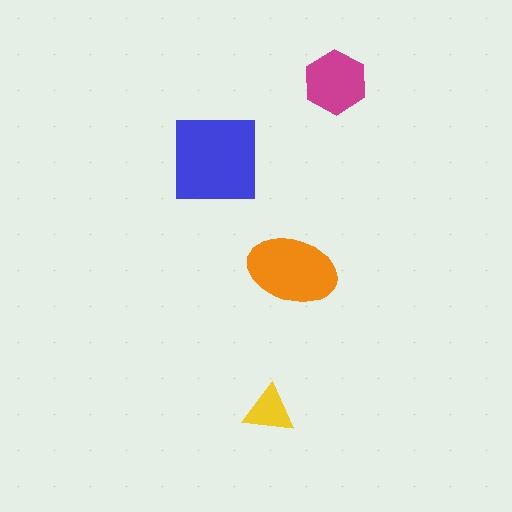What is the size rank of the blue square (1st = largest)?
1st.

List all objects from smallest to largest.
The yellow triangle, the magenta hexagon, the orange ellipse, the blue square.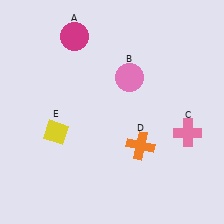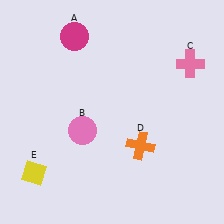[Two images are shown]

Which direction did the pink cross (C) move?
The pink cross (C) moved up.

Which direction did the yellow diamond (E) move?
The yellow diamond (E) moved down.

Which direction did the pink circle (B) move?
The pink circle (B) moved down.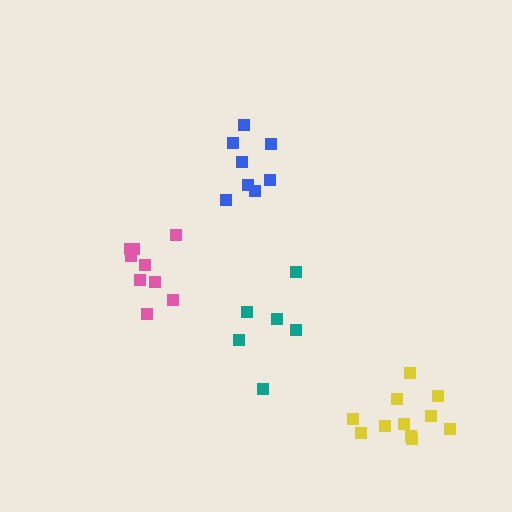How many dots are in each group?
Group 1: 8 dots, Group 2: 6 dots, Group 3: 11 dots, Group 4: 9 dots (34 total).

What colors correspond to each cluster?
The clusters are colored: blue, teal, yellow, pink.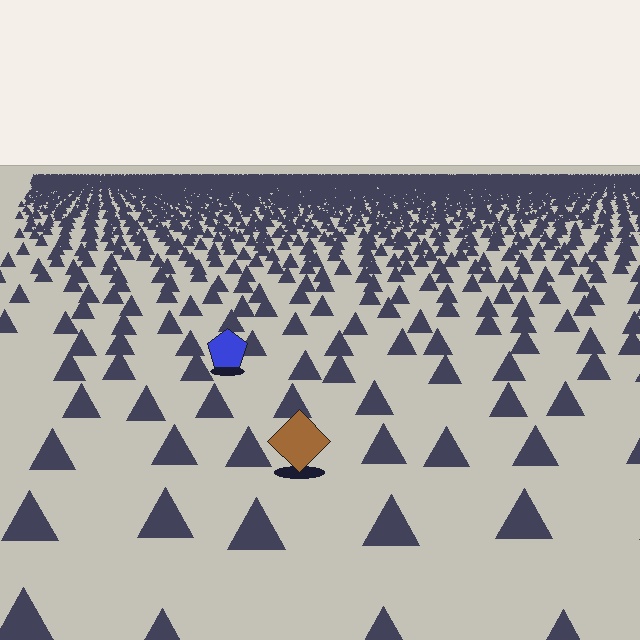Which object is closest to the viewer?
The brown diamond is closest. The texture marks near it are larger and more spread out.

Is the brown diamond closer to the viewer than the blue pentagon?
Yes. The brown diamond is closer — you can tell from the texture gradient: the ground texture is coarser near it.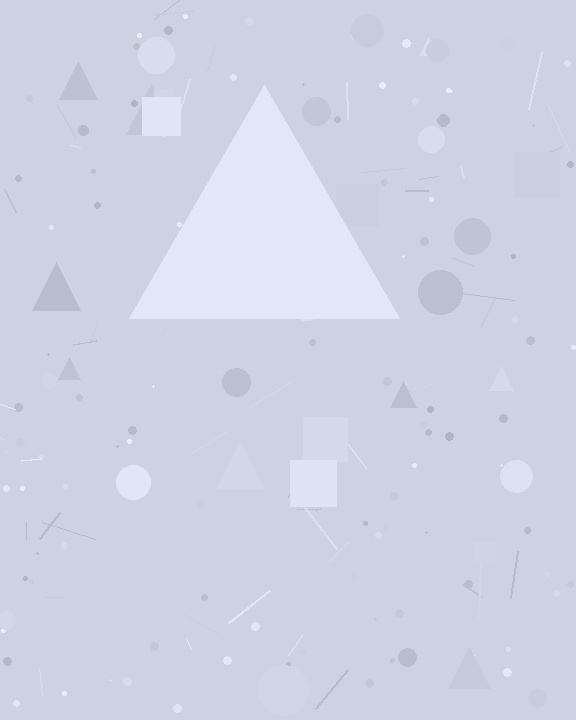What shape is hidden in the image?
A triangle is hidden in the image.